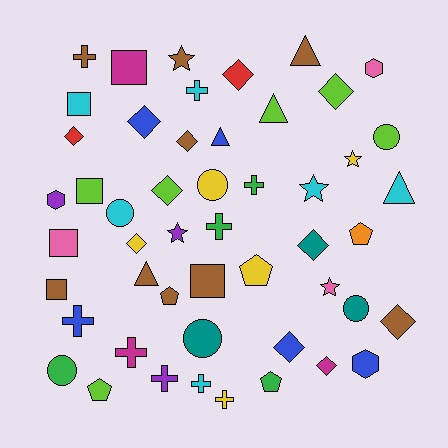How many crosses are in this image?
There are 9 crosses.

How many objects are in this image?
There are 50 objects.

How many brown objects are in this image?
There are 9 brown objects.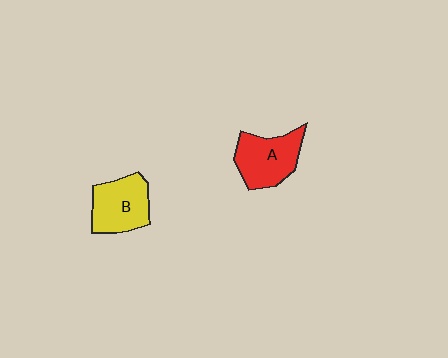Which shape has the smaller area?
Shape B (yellow).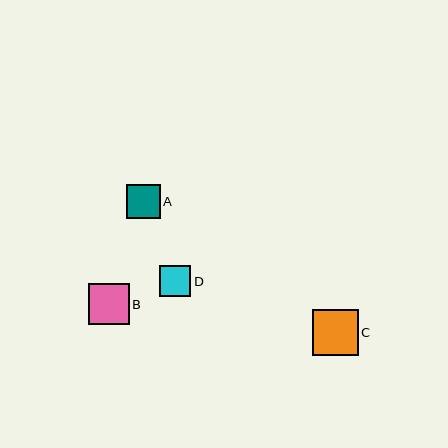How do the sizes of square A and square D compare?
Square A and square D are approximately the same size.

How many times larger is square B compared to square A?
Square B is approximately 1.2 times the size of square A.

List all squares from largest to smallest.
From largest to smallest: C, B, A, D.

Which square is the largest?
Square C is the largest with a size of approximately 46 pixels.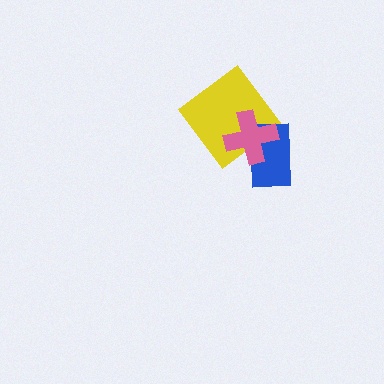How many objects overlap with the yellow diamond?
2 objects overlap with the yellow diamond.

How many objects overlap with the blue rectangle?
2 objects overlap with the blue rectangle.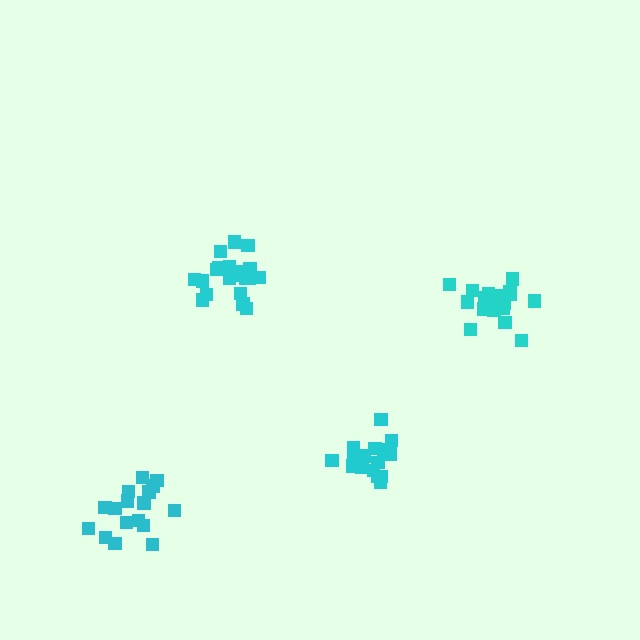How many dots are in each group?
Group 1: 17 dots, Group 2: 17 dots, Group 3: 20 dots, Group 4: 20 dots (74 total).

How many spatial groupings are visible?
There are 4 spatial groupings.